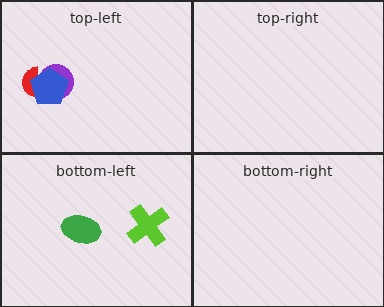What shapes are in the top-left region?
The red semicircle, the purple circle, the blue pentagon.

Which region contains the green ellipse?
The bottom-left region.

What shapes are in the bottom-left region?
The lime cross, the green ellipse.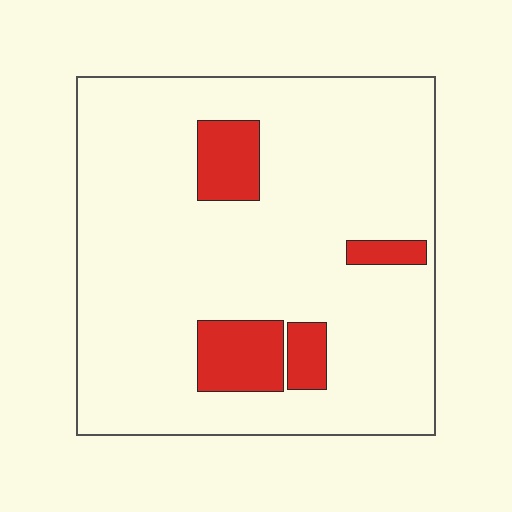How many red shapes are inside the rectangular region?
4.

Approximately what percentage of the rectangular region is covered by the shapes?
Approximately 10%.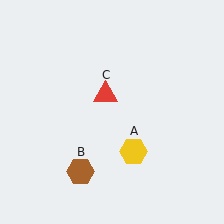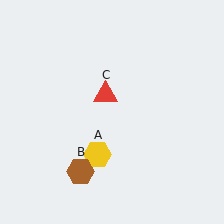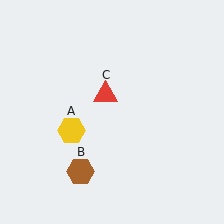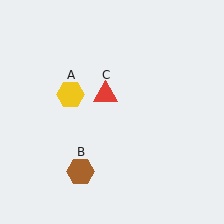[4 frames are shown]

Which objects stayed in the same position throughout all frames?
Brown hexagon (object B) and red triangle (object C) remained stationary.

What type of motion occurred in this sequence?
The yellow hexagon (object A) rotated clockwise around the center of the scene.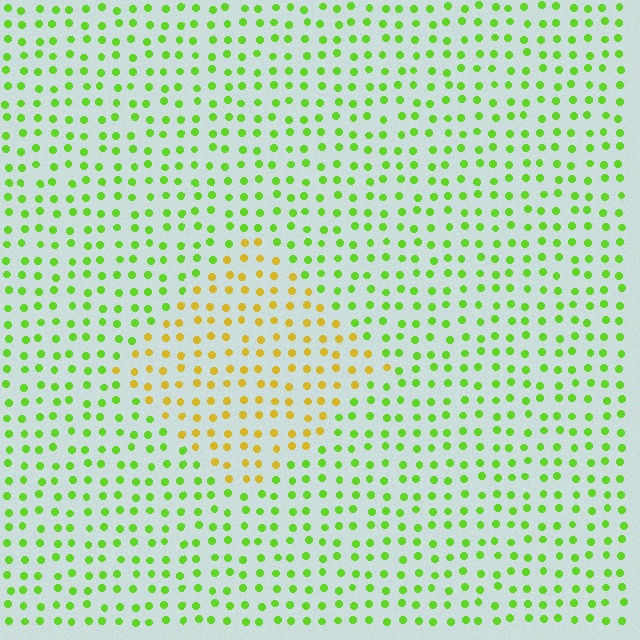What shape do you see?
I see a diamond.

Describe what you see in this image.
The image is filled with small lime elements in a uniform arrangement. A diamond-shaped region is visible where the elements are tinted to a slightly different hue, forming a subtle color boundary.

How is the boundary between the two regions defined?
The boundary is defined purely by a slight shift in hue (about 52 degrees). Spacing, size, and orientation are identical on both sides.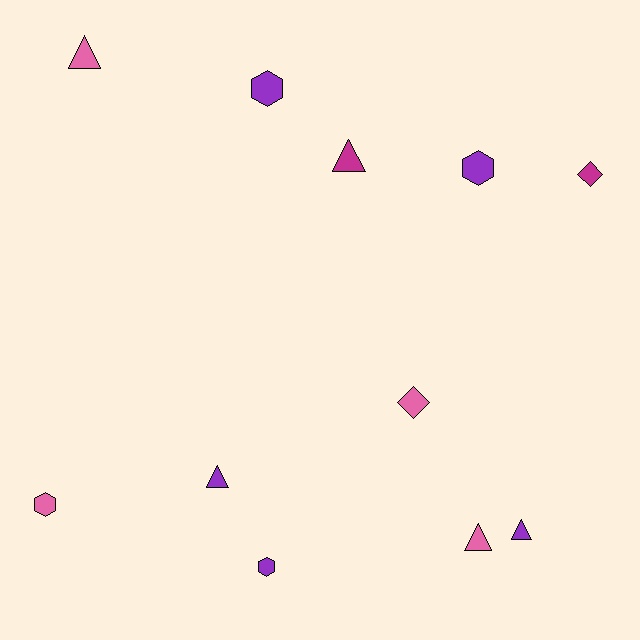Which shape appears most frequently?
Triangle, with 5 objects.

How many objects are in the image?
There are 11 objects.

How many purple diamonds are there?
There are no purple diamonds.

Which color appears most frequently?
Purple, with 5 objects.